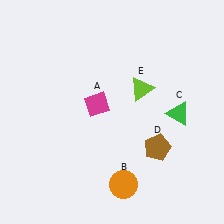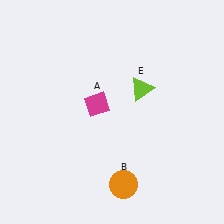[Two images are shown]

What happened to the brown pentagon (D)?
The brown pentagon (D) was removed in Image 2. It was in the bottom-right area of Image 1.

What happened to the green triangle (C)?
The green triangle (C) was removed in Image 2. It was in the bottom-right area of Image 1.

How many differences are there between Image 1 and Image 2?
There are 2 differences between the two images.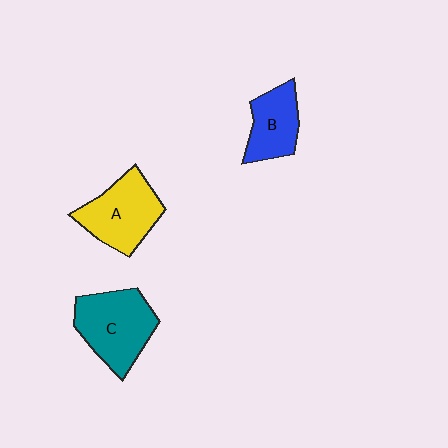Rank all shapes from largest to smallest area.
From largest to smallest: C (teal), A (yellow), B (blue).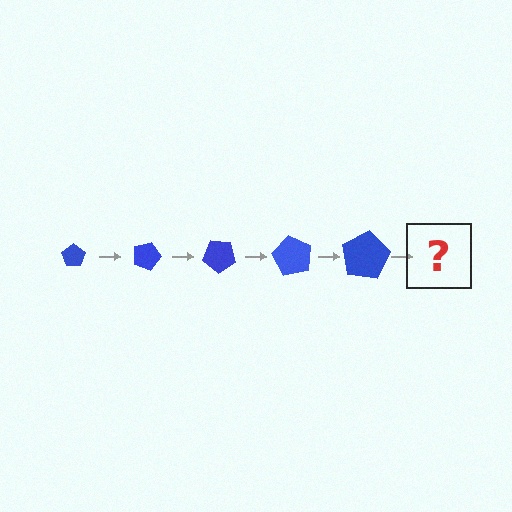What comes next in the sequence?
The next element should be a pentagon, larger than the previous one and rotated 100 degrees from the start.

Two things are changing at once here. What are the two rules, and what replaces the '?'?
The two rules are that the pentagon grows larger each step and it rotates 20 degrees each step. The '?' should be a pentagon, larger than the previous one and rotated 100 degrees from the start.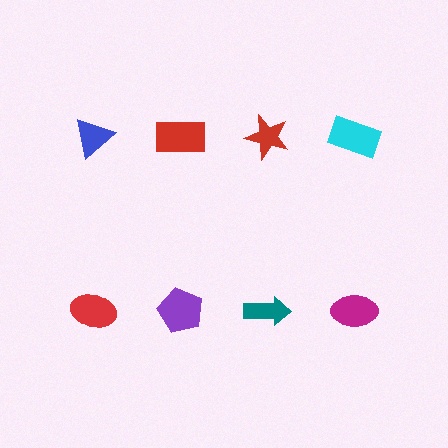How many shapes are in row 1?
4 shapes.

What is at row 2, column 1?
A red ellipse.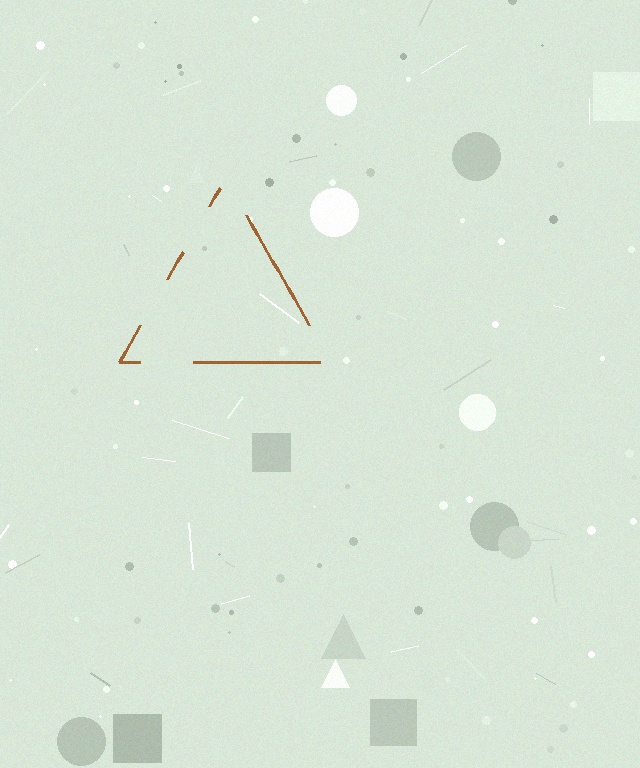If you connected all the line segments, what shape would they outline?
They would outline a triangle.